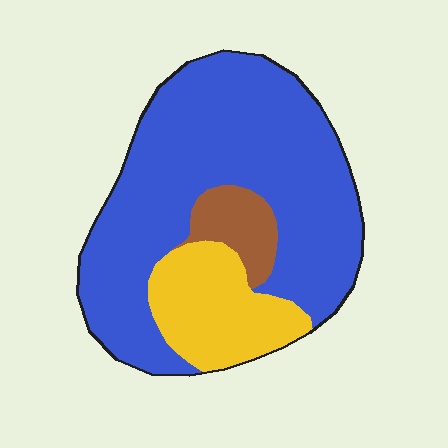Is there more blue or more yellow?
Blue.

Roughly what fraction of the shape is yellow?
Yellow takes up between a sixth and a third of the shape.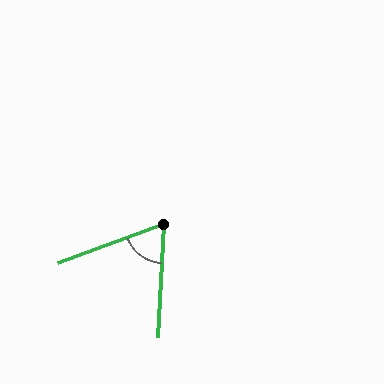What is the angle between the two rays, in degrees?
Approximately 67 degrees.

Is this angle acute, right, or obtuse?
It is acute.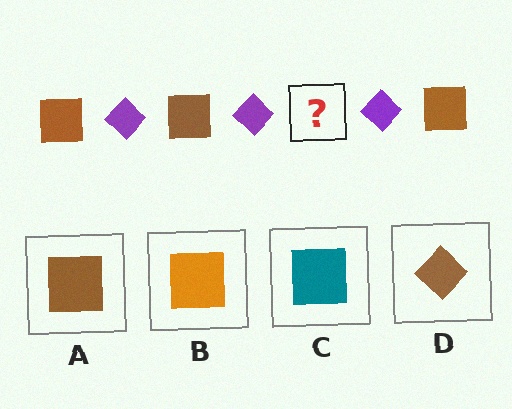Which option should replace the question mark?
Option A.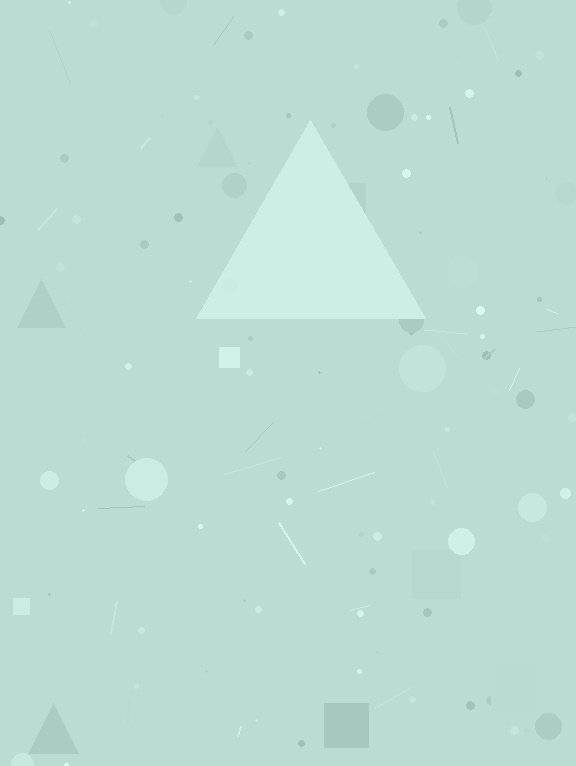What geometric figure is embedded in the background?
A triangle is embedded in the background.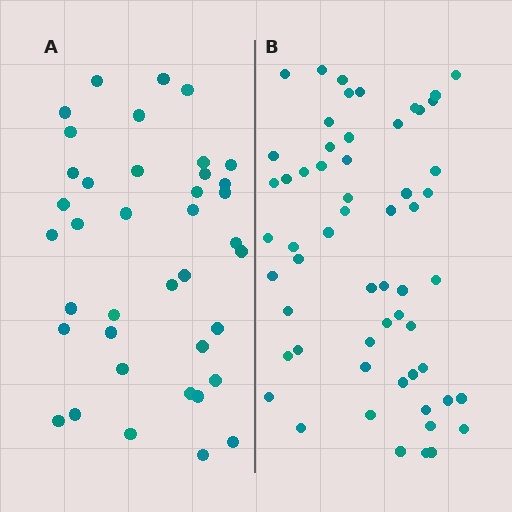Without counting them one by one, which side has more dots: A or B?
Region B (the right region) has more dots.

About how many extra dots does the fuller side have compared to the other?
Region B has approximately 20 more dots than region A.